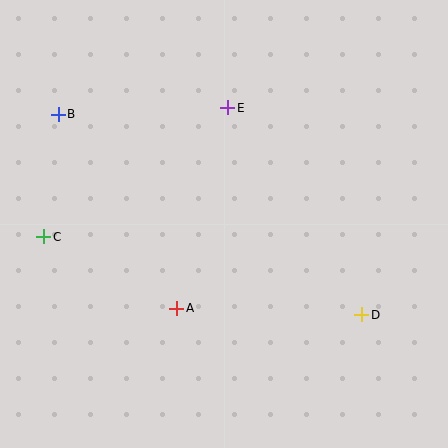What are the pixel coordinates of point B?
Point B is at (58, 114).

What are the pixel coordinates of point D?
Point D is at (362, 315).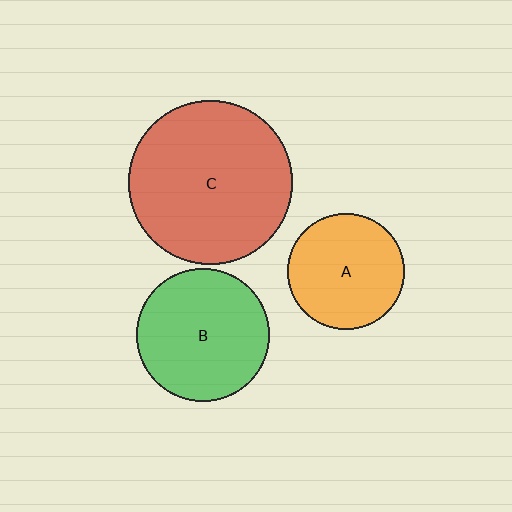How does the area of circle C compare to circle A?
Approximately 2.0 times.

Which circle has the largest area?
Circle C (red).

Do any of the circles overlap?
No, none of the circles overlap.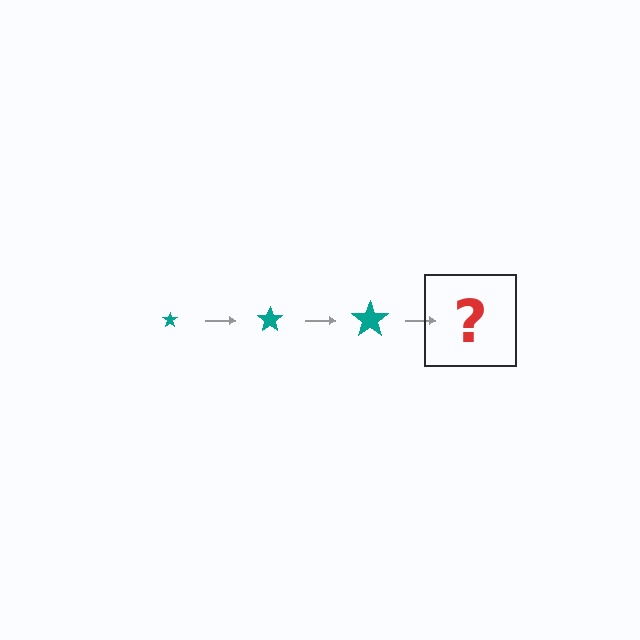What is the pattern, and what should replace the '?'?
The pattern is that the star gets progressively larger each step. The '?' should be a teal star, larger than the previous one.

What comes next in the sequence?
The next element should be a teal star, larger than the previous one.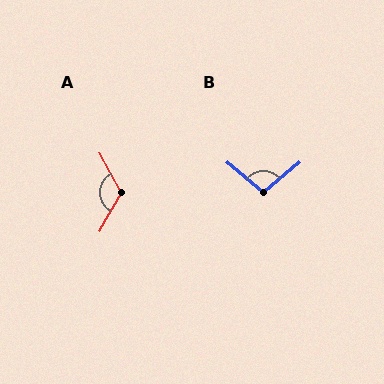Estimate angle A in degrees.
Approximately 122 degrees.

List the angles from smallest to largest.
B (101°), A (122°).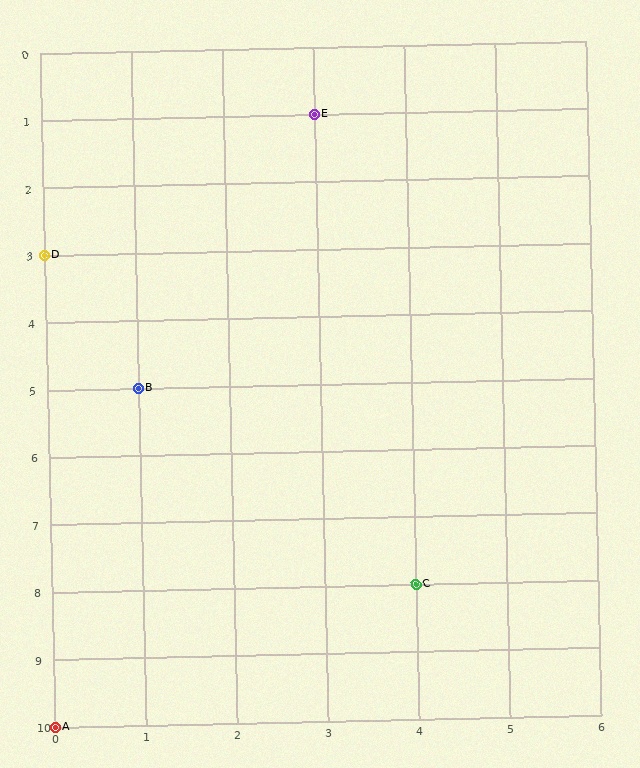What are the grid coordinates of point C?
Point C is at grid coordinates (4, 8).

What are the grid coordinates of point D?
Point D is at grid coordinates (0, 3).